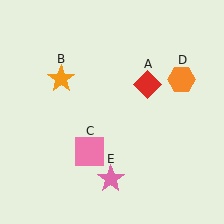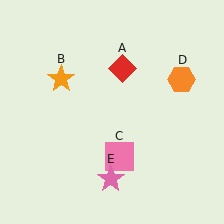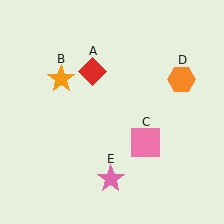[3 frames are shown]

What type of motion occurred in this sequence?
The red diamond (object A), pink square (object C) rotated counterclockwise around the center of the scene.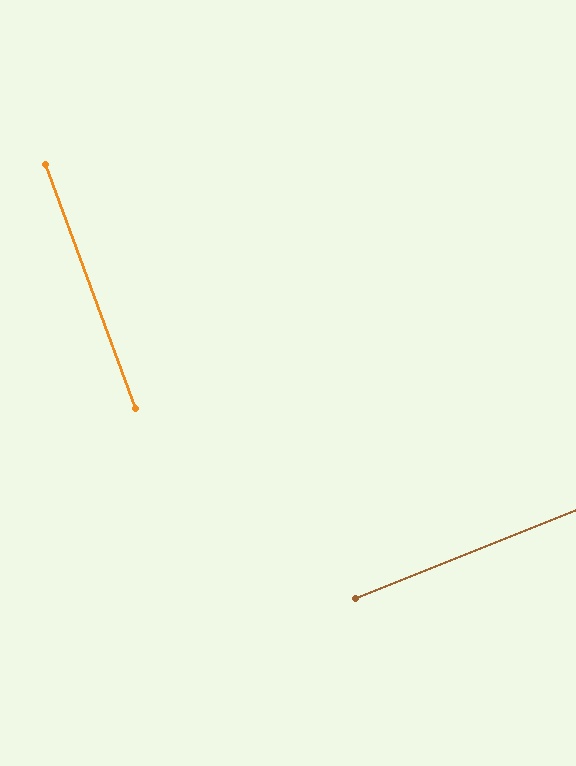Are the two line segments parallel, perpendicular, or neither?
Perpendicular — they meet at approximately 88°.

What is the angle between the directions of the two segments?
Approximately 88 degrees.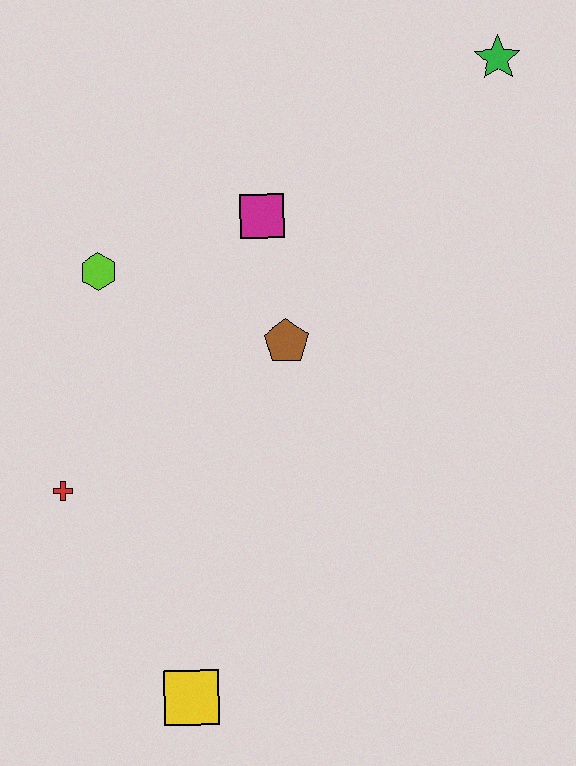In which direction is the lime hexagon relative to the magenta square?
The lime hexagon is to the left of the magenta square.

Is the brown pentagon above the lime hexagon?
No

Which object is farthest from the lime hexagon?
The green star is farthest from the lime hexagon.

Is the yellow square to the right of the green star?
No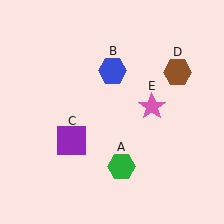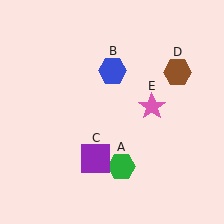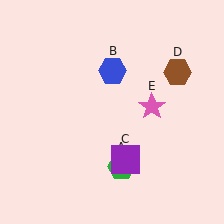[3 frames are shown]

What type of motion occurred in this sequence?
The purple square (object C) rotated counterclockwise around the center of the scene.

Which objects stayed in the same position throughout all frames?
Green hexagon (object A) and blue hexagon (object B) and brown hexagon (object D) and pink star (object E) remained stationary.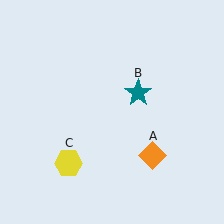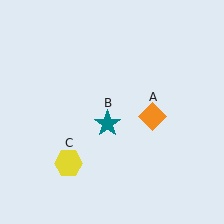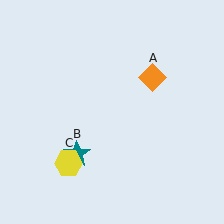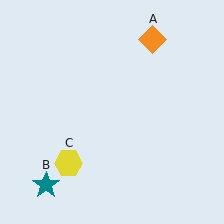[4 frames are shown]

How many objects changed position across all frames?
2 objects changed position: orange diamond (object A), teal star (object B).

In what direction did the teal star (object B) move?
The teal star (object B) moved down and to the left.